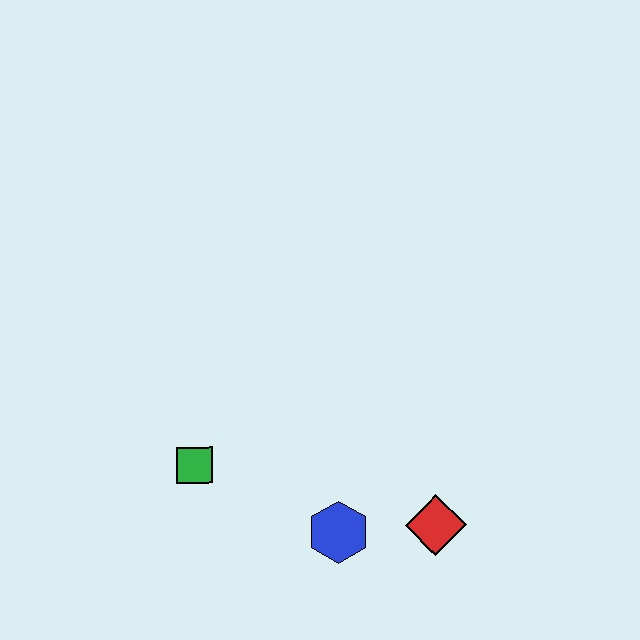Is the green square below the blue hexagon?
No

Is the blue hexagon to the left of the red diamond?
Yes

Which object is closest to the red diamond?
The blue hexagon is closest to the red diamond.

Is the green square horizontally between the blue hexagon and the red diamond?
No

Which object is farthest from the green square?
The red diamond is farthest from the green square.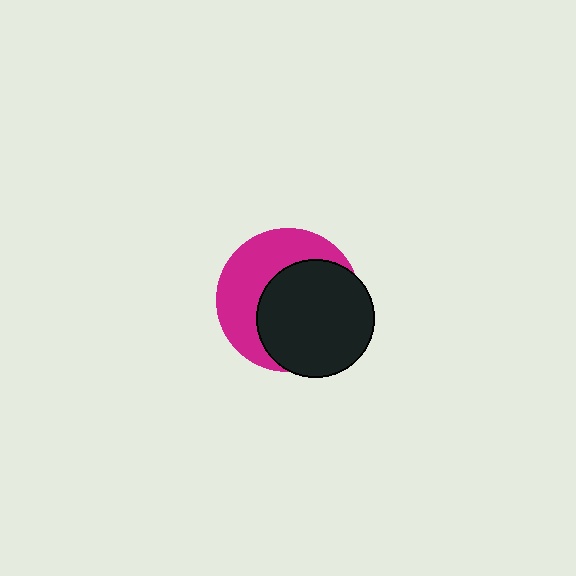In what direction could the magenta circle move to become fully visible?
The magenta circle could move toward the upper-left. That would shift it out from behind the black circle entirely.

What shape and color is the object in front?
The object in front is a black circle.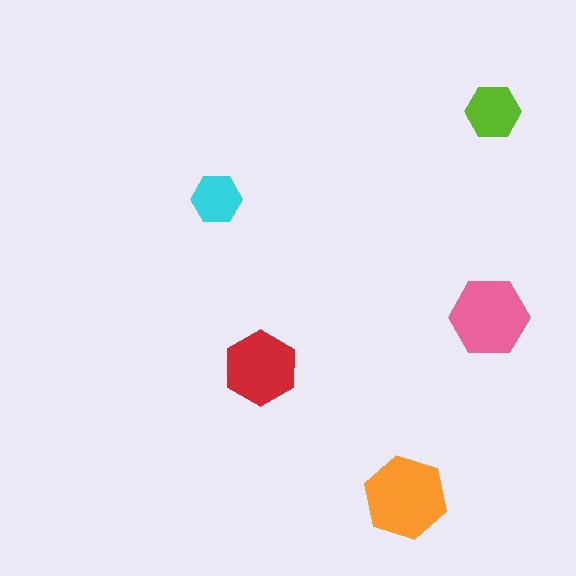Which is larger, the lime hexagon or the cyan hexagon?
The lime one.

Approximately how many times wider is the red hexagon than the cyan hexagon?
About 1.5 times wider.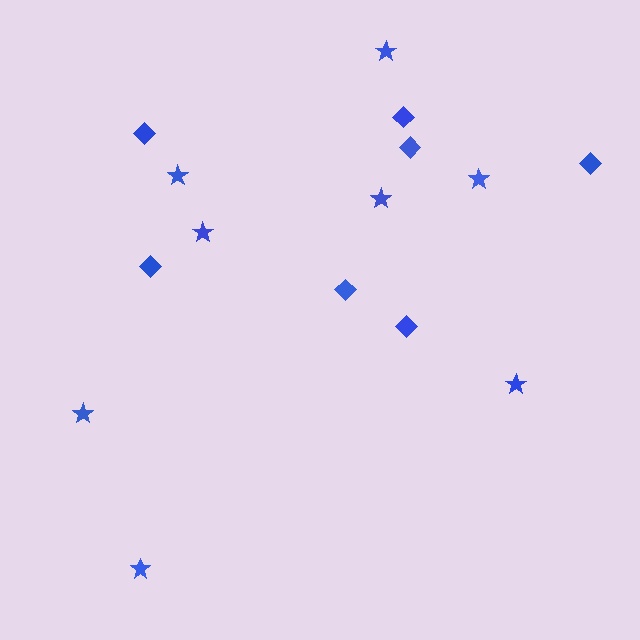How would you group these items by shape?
There are 2 groups: one group of stars (8) and one group of diamonds (7).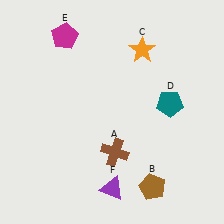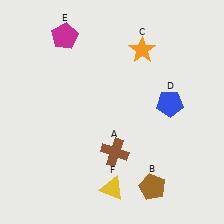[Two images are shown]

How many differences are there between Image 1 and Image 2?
There are 2 differences between the two images.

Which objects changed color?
D changed from teal to blue. F changed from purple to yellow.